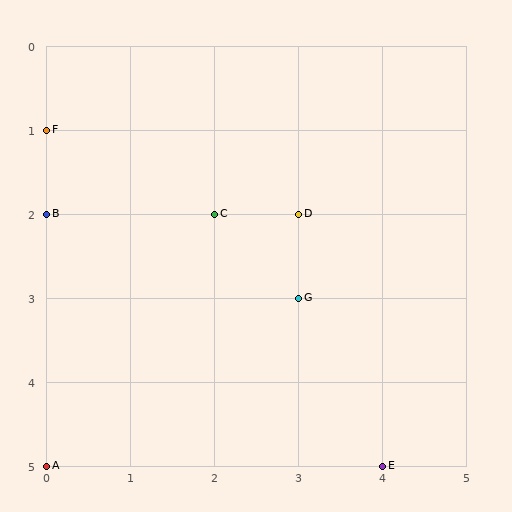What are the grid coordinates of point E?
Point E is at grid coordinates (4, 5).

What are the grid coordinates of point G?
Point G is at grid coordinates (3, 3).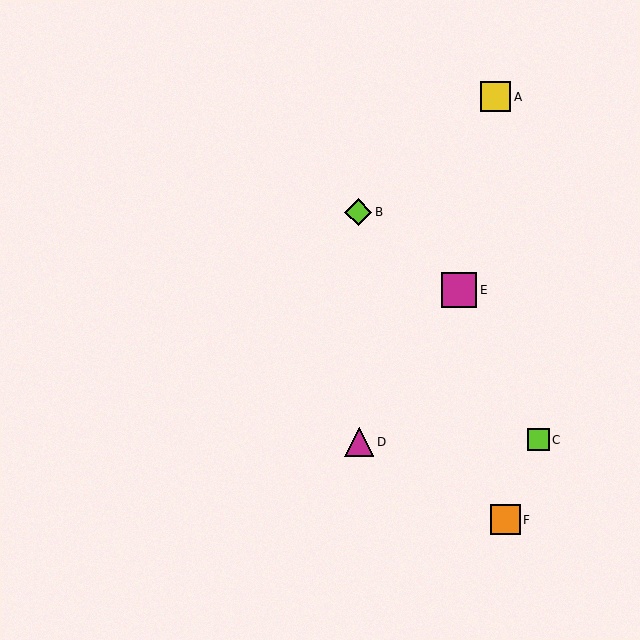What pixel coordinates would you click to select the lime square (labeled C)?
Click at (538, 439) to select the lime square C.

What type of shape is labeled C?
Shape C is a lime square.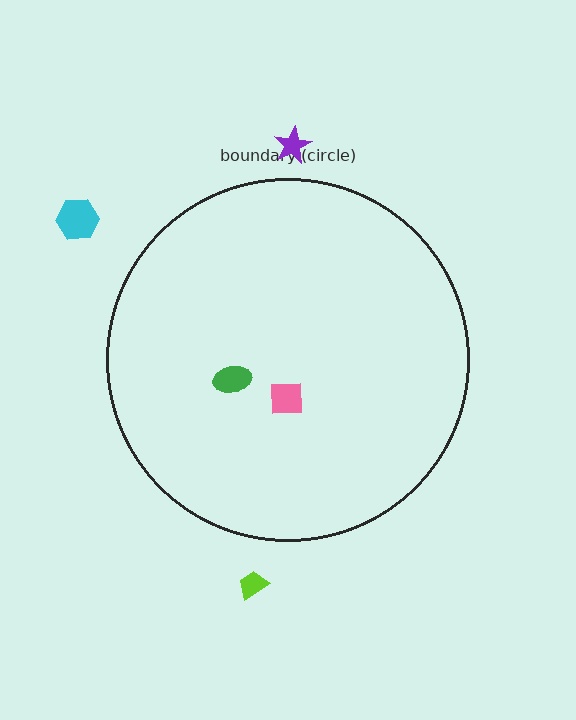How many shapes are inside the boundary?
2 inside, 3 outside.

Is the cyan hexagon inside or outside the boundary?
Outside.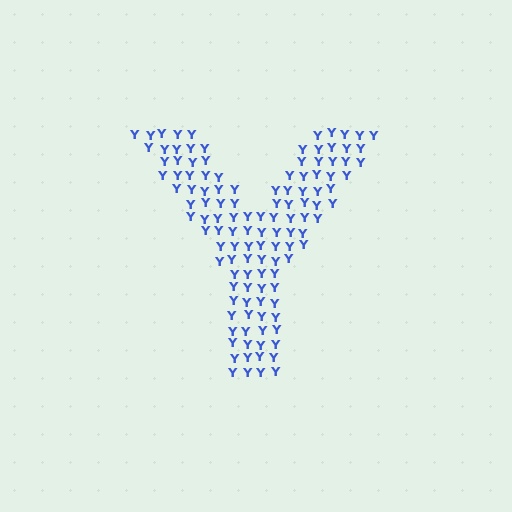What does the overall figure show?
The overall figure shows the letter Y.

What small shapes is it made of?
It is made of small letter Y's.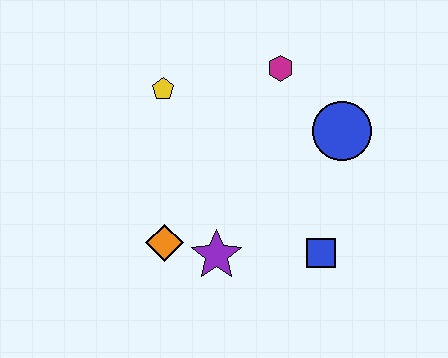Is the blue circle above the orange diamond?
Yes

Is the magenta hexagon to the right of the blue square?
No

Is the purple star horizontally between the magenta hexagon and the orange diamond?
Yes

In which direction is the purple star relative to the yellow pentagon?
The purple star is below the yellow pentagon.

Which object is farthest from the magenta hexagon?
The orange diamond is farthest from the magenta hexagon.